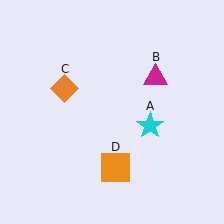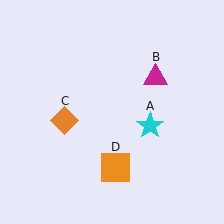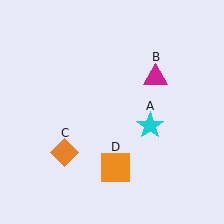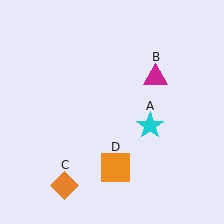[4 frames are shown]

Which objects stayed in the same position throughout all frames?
Cyan star (object A) and magenta triangle (object B) and orange square (object D) remained stationary.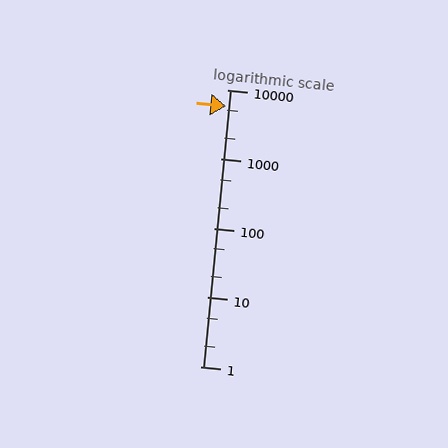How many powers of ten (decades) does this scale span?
The scale spans 4 decades, from 1 to 10000.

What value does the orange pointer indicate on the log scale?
The pointer indicates approximately 5700.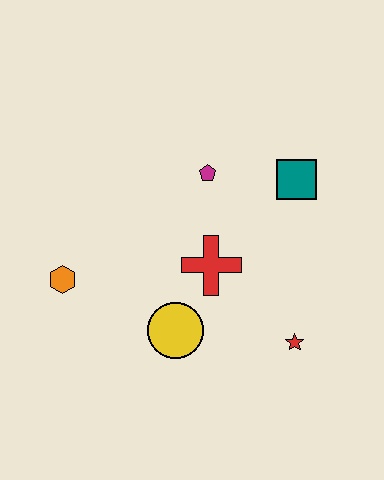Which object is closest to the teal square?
The magenta pentagon is closest to the teal square.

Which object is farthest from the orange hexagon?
The teal square is farthest from the orange hexagon.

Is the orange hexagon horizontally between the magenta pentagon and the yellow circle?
No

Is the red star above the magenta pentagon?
No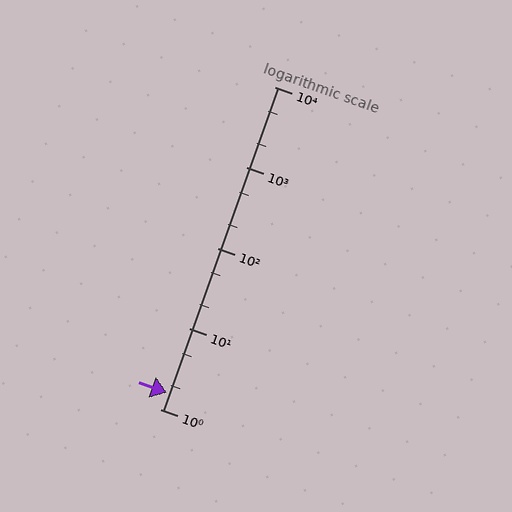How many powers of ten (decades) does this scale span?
The scale spans 4 decades, from 1 to 10000.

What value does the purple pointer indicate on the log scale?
The pointer indicates approximately 1.6.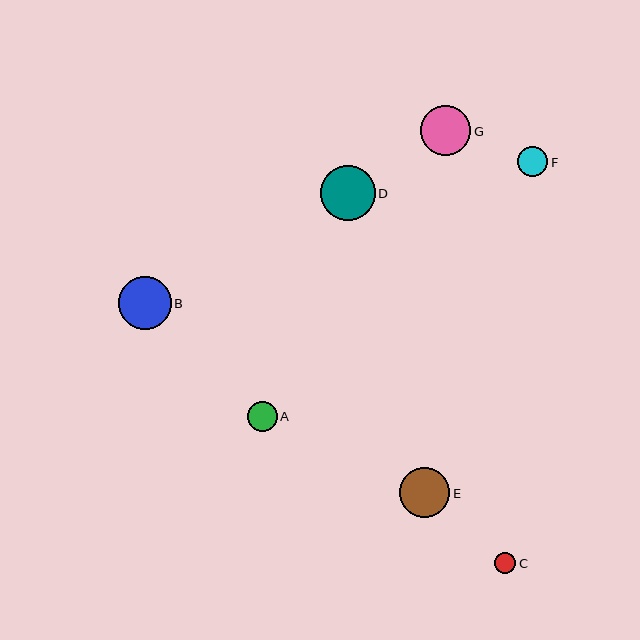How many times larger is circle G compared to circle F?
Circle G is approximately 1.7 times the size of circle F.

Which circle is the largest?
Circle D is the largest with a size of approximately 55 pixels.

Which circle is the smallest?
Circle C is the smallest with a size of approximately 21 pixels.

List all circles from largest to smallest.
From largest to smallest: D, B, G, E, F, A, C.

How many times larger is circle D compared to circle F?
Circle D is approximately 1.8 times the size of circle F.